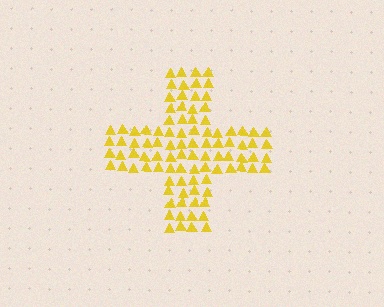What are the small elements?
The small elements are triangles.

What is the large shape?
The large shape is a cross.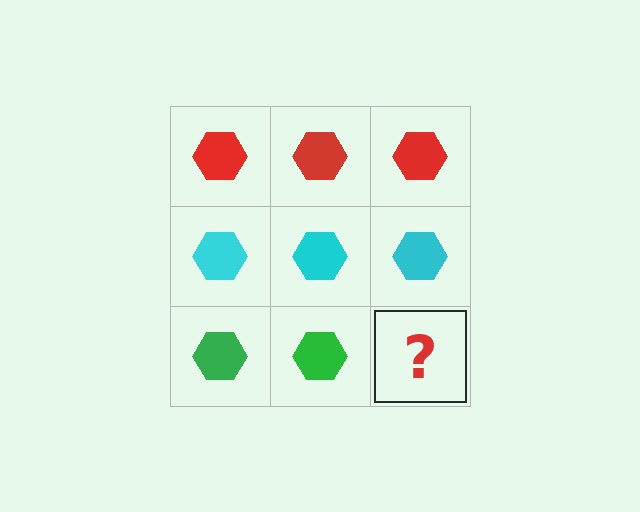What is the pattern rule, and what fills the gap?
The rule is that each row has a consistent color. The gap should be filled with a green hexagon.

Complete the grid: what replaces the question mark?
The question mark should be replaced with a green hexagon.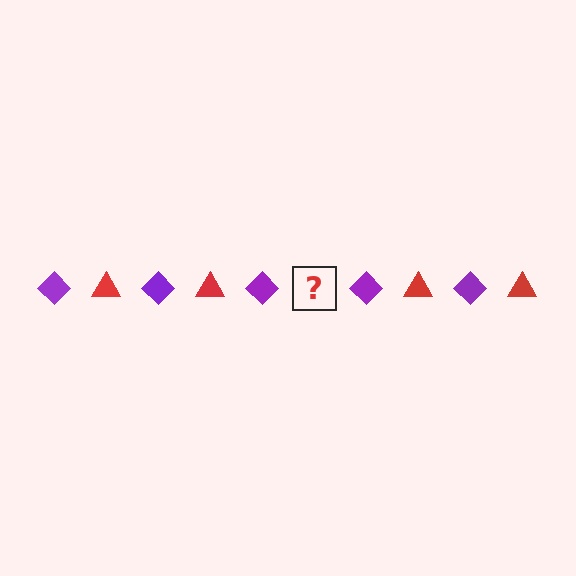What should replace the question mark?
The question mark should be replaced with a red triangle.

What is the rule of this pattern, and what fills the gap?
The rule is that the pattern alternates between purple diamond and red triangle. The gap should be filled with a red triangle.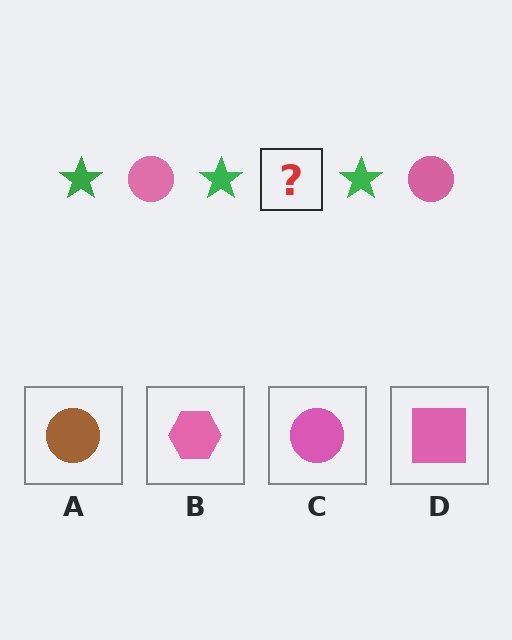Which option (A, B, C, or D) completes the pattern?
C.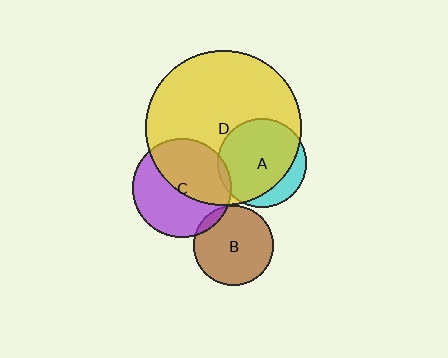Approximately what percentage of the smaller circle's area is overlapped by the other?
Approximately 80%.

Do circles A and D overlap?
Yes.